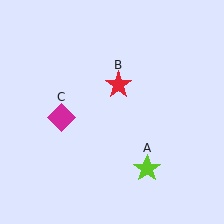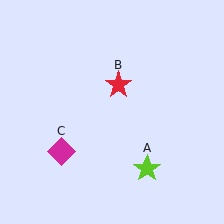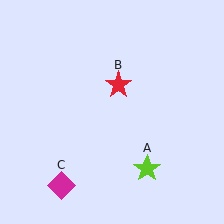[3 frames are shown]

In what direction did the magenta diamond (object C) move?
The magenta diamond (object C) moved down.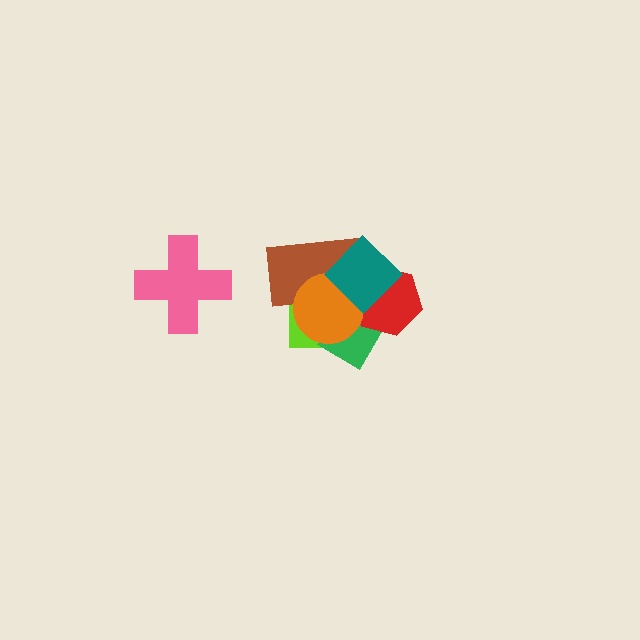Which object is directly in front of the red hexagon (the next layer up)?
The orange circle is directly in front of the red hexagon.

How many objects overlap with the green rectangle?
5 objects overlap with the green rectangle.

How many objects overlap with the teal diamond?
5 objects overlap with the teal diamond.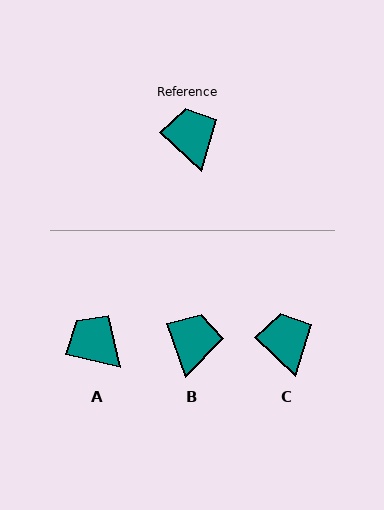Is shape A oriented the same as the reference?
No, it is off by about 30 degrees.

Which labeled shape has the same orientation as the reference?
C.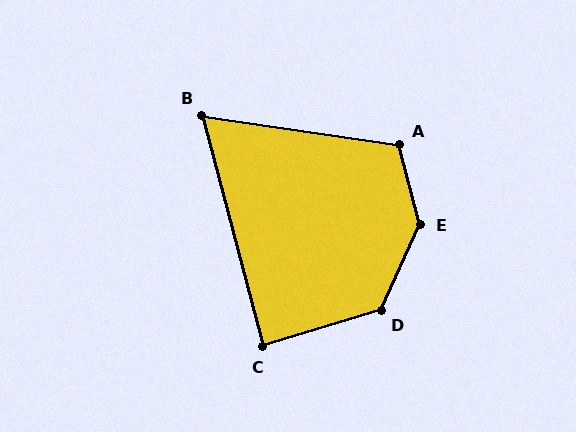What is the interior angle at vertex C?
Approximately 88 degrees (approximately right).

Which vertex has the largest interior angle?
E, at approximately 141 degrees.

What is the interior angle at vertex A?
Approximately 113 degrees (obtuse).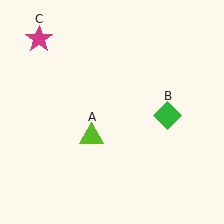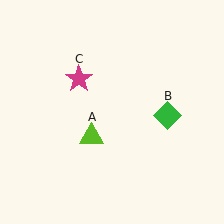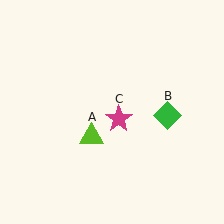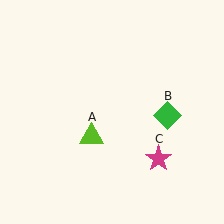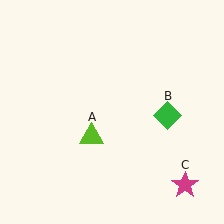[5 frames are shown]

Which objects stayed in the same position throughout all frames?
Lime triangle (object A) and green diamond (object B) remained stationary.